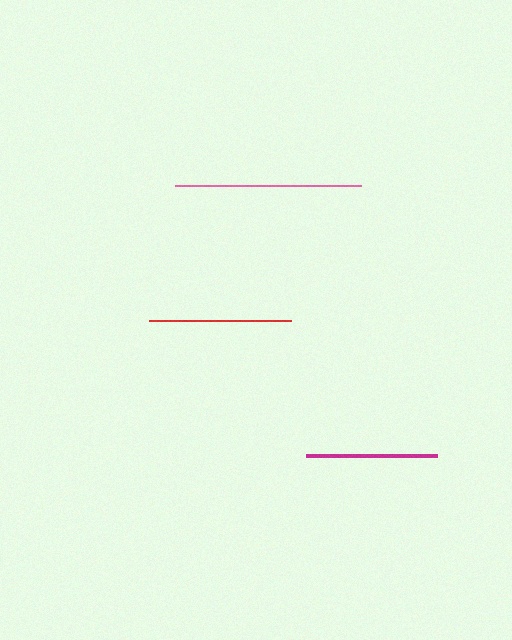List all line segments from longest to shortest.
From longest to shortest: pink, red, magenta.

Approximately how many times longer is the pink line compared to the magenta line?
The pink line is approximately 1.4 times the length of the magenta line.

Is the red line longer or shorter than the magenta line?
The red line is longer than the magenta line.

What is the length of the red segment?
The red segment is approximately 142 pixels long.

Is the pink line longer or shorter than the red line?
The pink line is longer than the red line.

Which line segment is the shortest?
The magenta line is the shortest at approximately 131 pixels.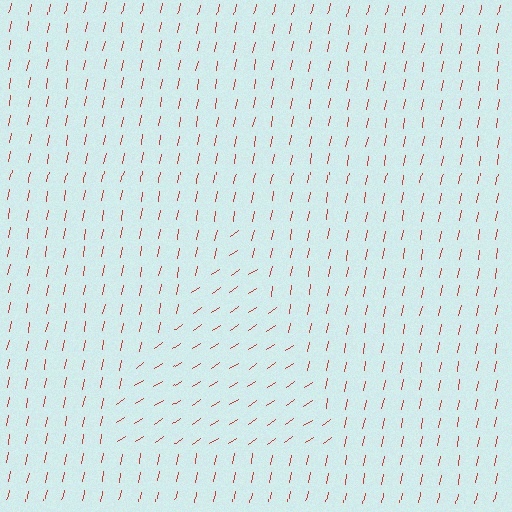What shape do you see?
I see a triangle.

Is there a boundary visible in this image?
Yes, there is a texture boundary formed by a change in line orientation.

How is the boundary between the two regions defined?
The boundary is defined purely by a change in line orientation (approximately 45 degrees difference). All lines are the same color and thickness.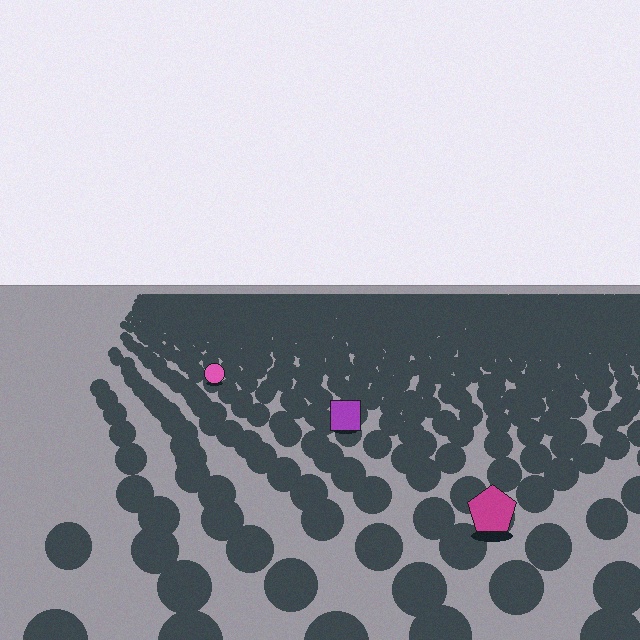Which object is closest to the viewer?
The magenta pentagon is closest. The texture marks near it are larger and more spread out.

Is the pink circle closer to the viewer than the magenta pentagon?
No. The magenta pentagon is closer — you can tell from the texture gradient: the ground texture is coarser near it.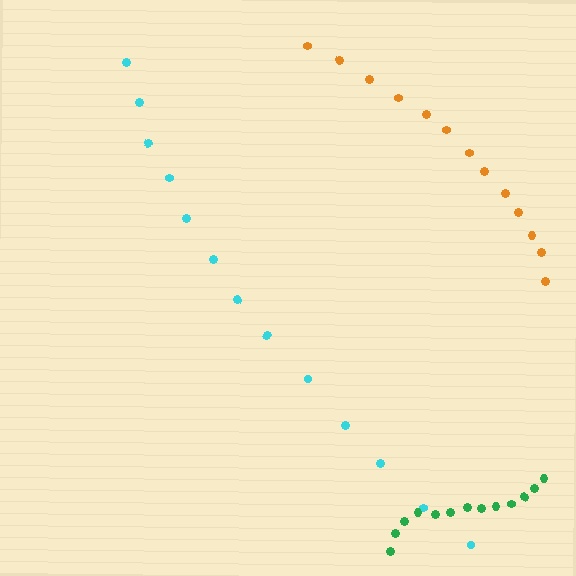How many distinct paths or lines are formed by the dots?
There are 3 distinct paths.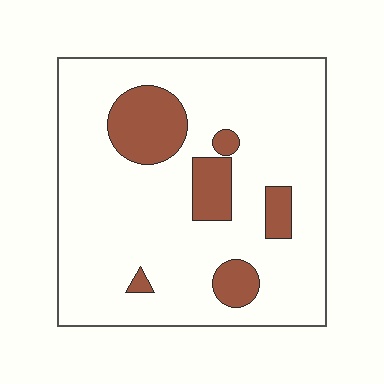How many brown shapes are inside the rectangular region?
6.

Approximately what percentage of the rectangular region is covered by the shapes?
Approximately 15%.